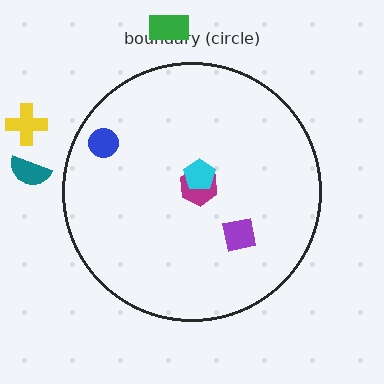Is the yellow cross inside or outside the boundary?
Outside.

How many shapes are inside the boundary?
4 inside, 3 outside.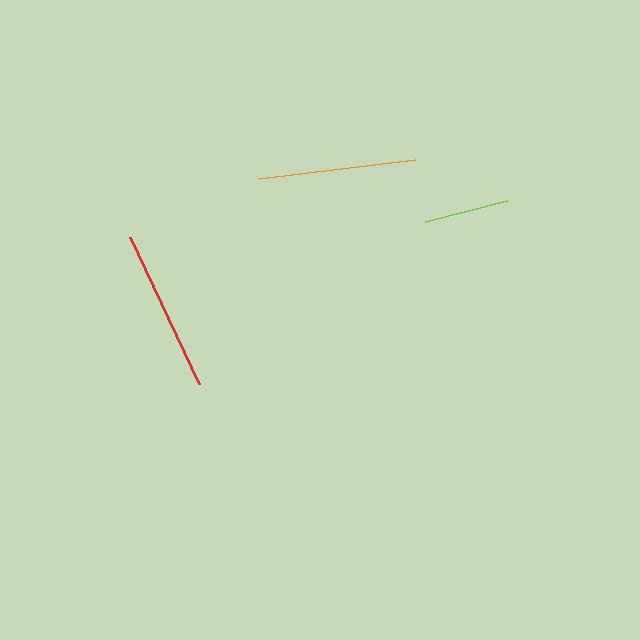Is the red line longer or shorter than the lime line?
The red line is longer than the lime line.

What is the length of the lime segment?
The lime segment is approximately 85 pixels long.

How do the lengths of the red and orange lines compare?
The red and orange lines are approximately the same length.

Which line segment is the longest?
The red line is the longest at approximately 163 pixels.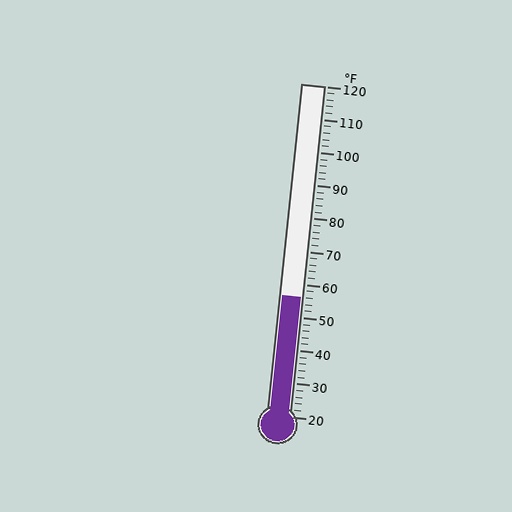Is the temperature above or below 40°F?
The temperature is above 40°F.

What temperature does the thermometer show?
The thermometer shows approximately 56°F.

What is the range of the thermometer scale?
The thermometer scale ranges from 20°F to 120°F.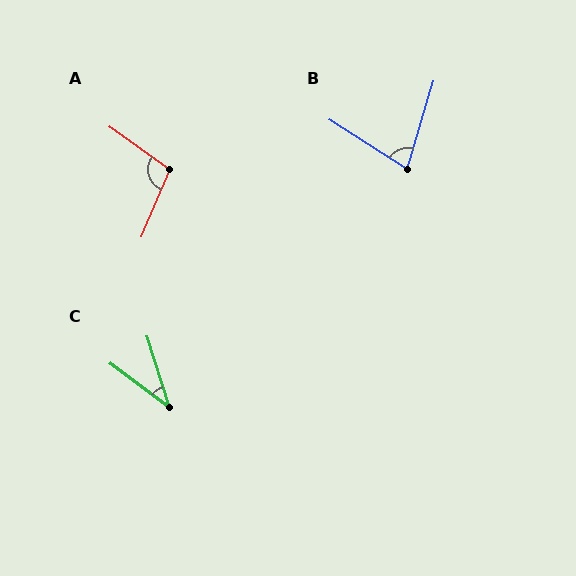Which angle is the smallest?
C, at approximately 35 degrees.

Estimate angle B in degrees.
Approximately 75 degrees.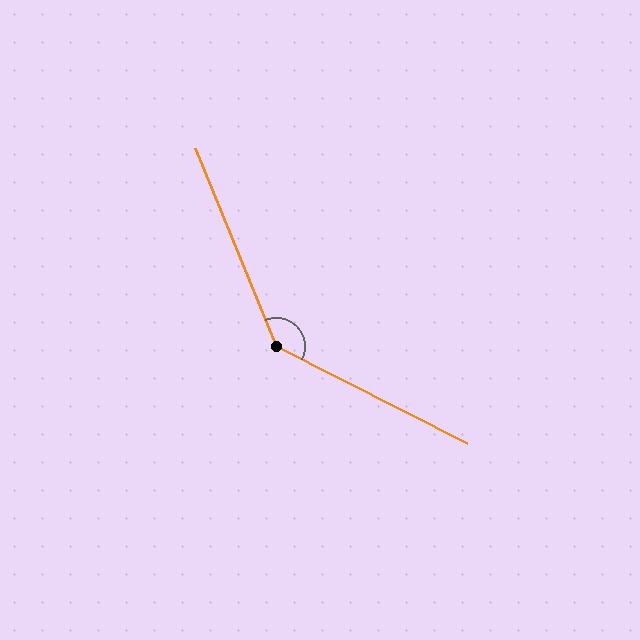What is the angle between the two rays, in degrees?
Approximately 139 degrees.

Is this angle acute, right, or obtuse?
It is obtuse.